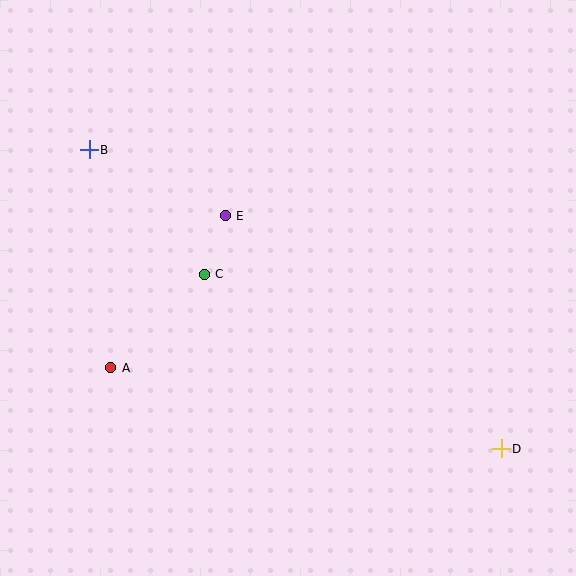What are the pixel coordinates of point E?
Point E is at (225, 216).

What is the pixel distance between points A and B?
The distance between A and B is 219 pixels.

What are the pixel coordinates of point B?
Point B is at (89, 150).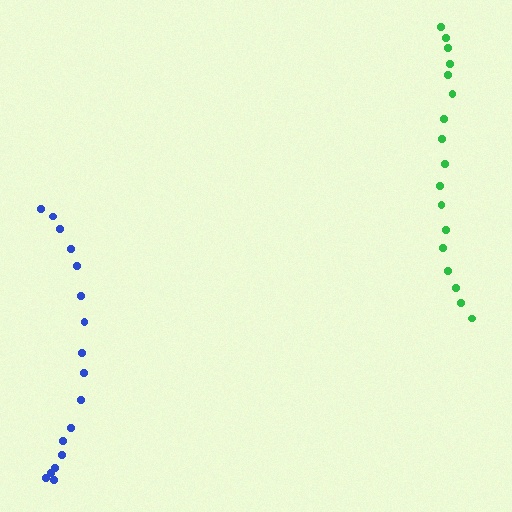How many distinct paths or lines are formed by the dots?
There are 2 distinct paths.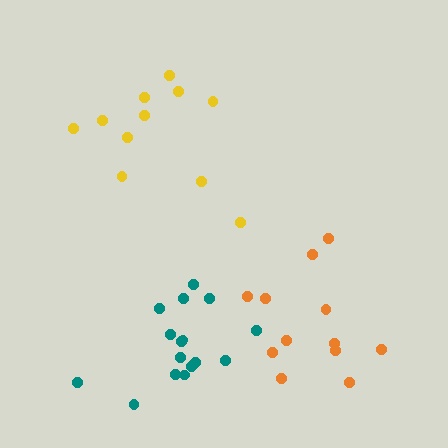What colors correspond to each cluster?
The clusters are colored: teal, yellow, orange.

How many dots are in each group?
Group 1: 17 dots, Group 2: 11 dots, Group 3: 12 dots (40 total).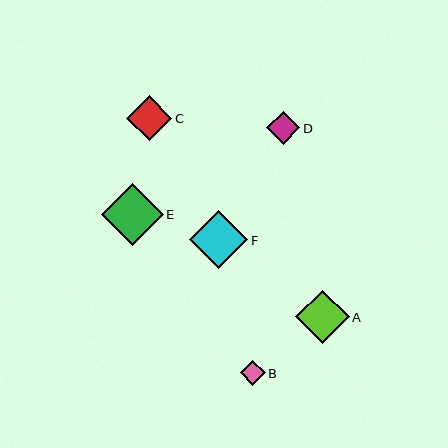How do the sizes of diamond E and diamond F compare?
Diamond E and diamond F are approximately the same size.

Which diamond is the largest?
Diamond E is the largest with a size of approximately 62 pixels.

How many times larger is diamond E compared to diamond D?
Diamond E is approximately 1.9 times the size of diamond D.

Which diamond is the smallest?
Diamond B is the smallest with a size of approximately 25 pixels.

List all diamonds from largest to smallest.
From largest to smallest: E, F, A, C, D, B.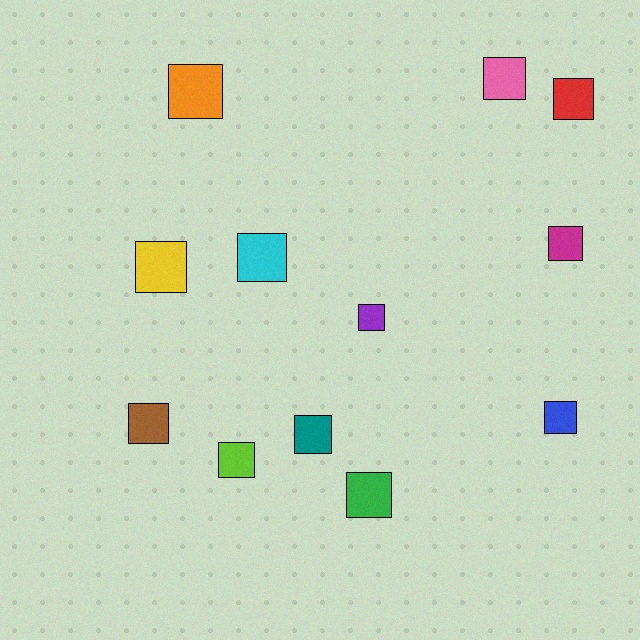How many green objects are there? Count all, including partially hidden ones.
There is 1 green object.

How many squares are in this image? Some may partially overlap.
There are 12 squares.